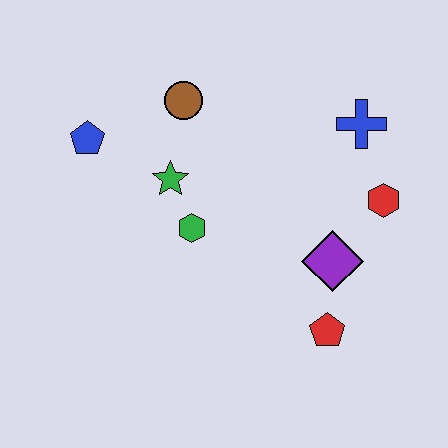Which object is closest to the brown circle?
The green star is closest to the brown circle.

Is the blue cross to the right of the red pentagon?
Yes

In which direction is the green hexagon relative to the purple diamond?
The green hexagon is to the left of the purple diamond.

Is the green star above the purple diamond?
Yes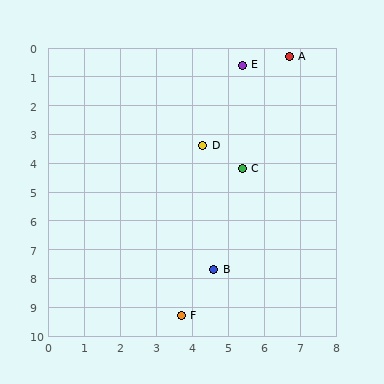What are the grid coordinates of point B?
Point B is at approximately (4.6, 7.7).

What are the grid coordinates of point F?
Point F is at approximately (3.7, 9.3).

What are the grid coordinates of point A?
Point A is at approximately (6.7, 0.3).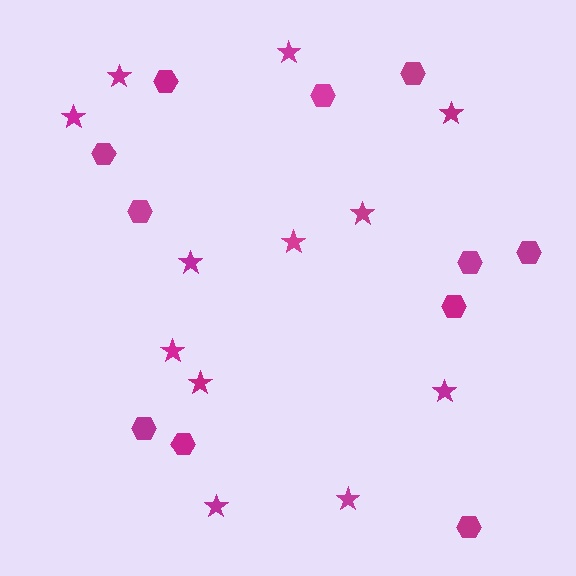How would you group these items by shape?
There are 2 groups: one group of stars (12) and one group of hexagons (11).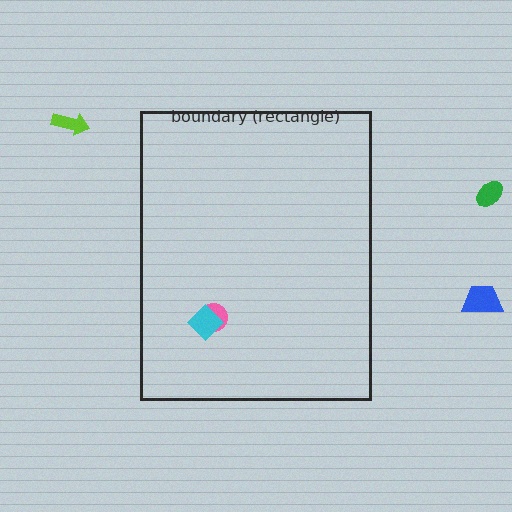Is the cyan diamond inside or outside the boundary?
Inside.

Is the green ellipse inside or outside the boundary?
Outside.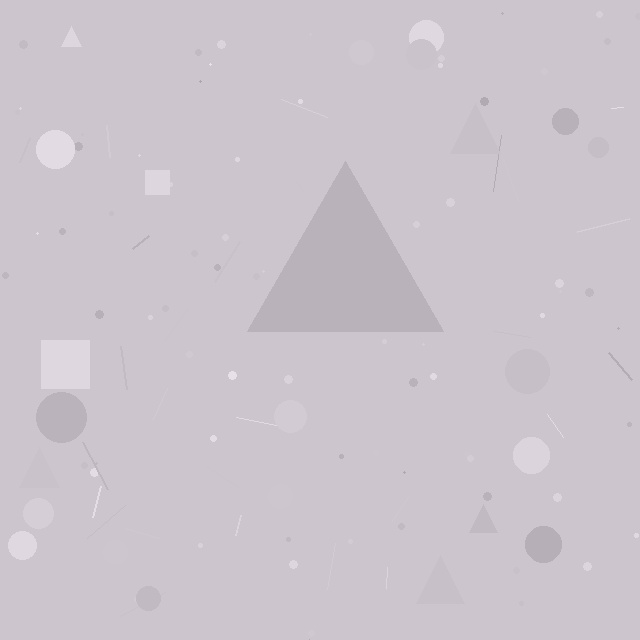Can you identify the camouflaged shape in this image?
The camouflaged shape is a triangle.